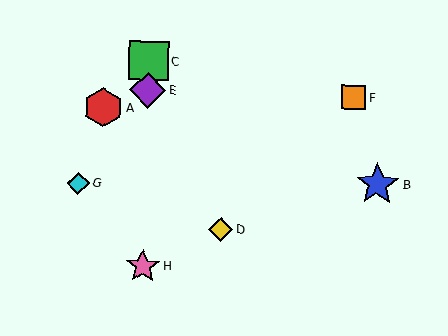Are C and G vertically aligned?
No, C is at x≈149 and G is at x≈78.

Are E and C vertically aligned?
Yes, both are at x≈148.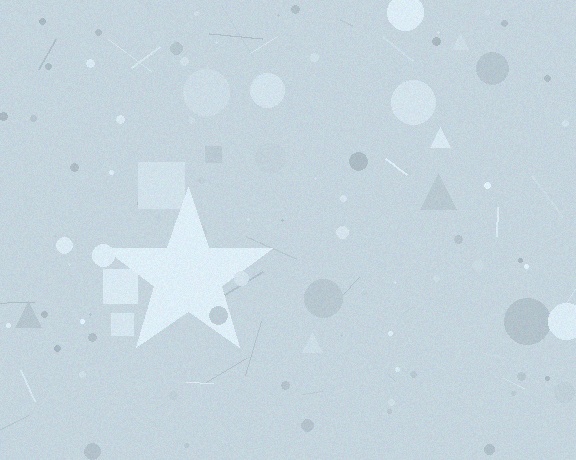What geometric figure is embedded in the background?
A star is embedded in the background.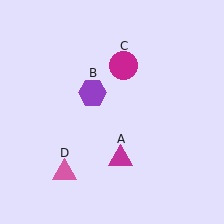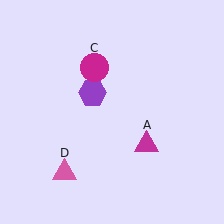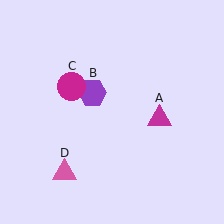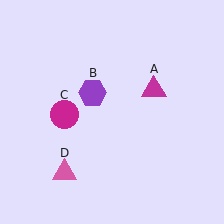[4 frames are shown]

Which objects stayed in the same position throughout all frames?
Purple hexagon (object B) and pink triangle (object D) remained stationary.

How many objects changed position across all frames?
2 objects changed position: magenta triangle (object A), magenta circle (object C).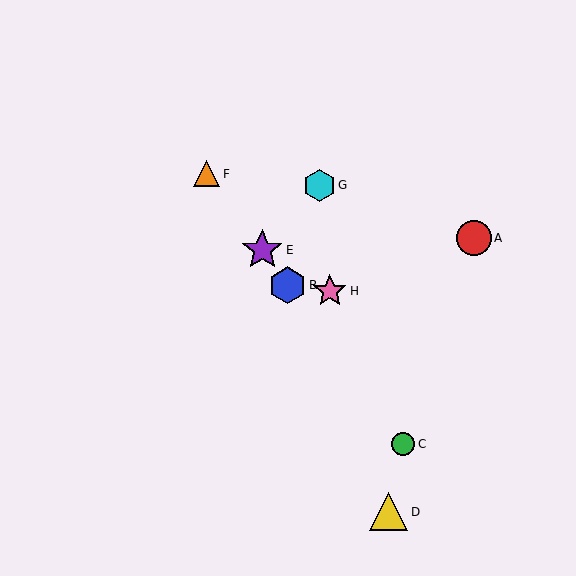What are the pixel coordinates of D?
Object D is at (389, 512).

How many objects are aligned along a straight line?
4 objects (B, C, E, F) are aligned along a straight line.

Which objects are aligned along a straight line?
Objects B, C, E, F are aligned along a straight line.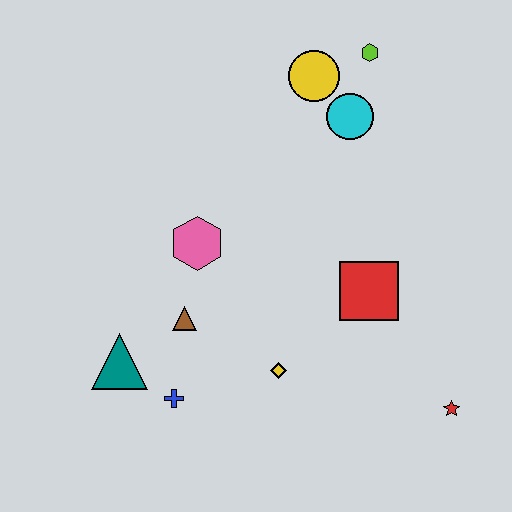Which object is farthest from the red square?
The teal triangle is farthest from the red square.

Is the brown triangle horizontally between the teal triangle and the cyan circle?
Yes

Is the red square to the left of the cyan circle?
No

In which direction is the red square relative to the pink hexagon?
The red square is to the right of the pink hexagon.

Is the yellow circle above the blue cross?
Yes